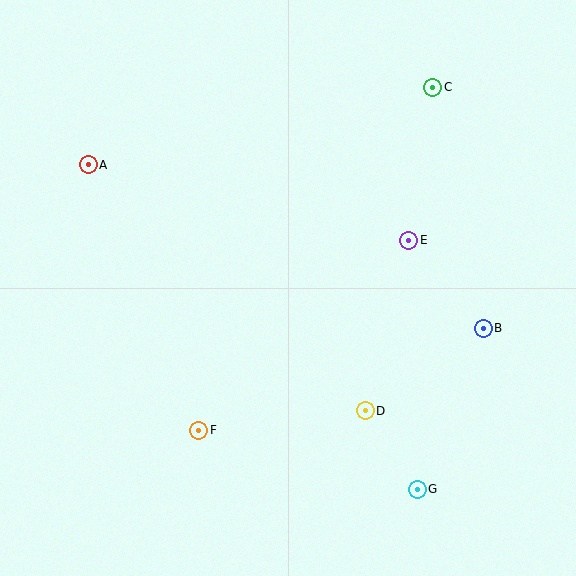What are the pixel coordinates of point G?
Point G is at (417, 489).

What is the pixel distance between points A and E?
The distance between A and E is 329 pixels.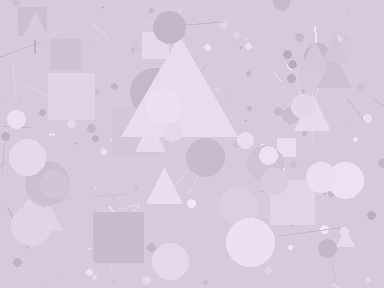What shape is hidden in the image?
A triangle is hidden in the image.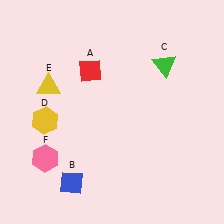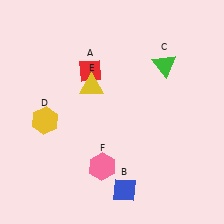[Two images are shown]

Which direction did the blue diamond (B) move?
The blue diamond (B) moved right.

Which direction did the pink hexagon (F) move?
The pink hexagon (F) moved right.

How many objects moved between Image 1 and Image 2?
3 objects moved between the two images.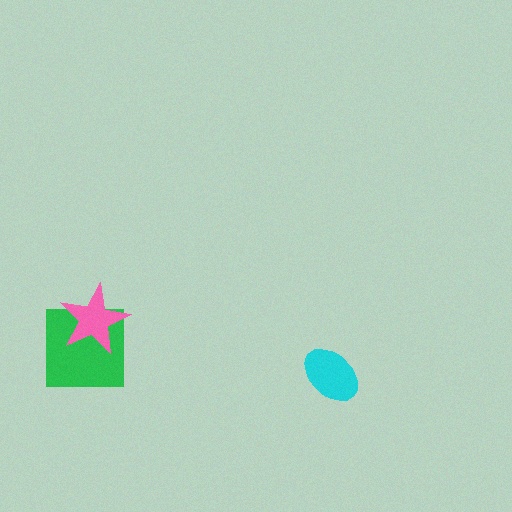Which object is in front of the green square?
The pink star is in front of the green square.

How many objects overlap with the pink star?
1 object overlaps with the pink star.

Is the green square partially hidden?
Yes, it is partially covered by another shape.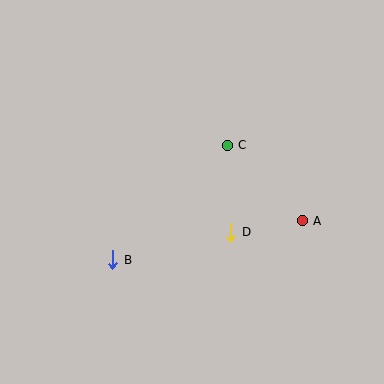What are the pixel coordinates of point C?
Point C is at (227, 145).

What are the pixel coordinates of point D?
Point D is at (231, 232).